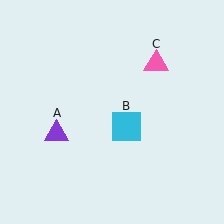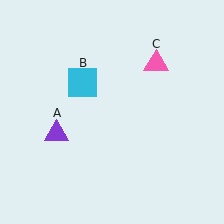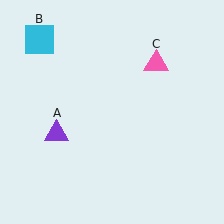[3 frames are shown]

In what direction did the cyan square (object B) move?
The cyan square (object B) moved up and to the left.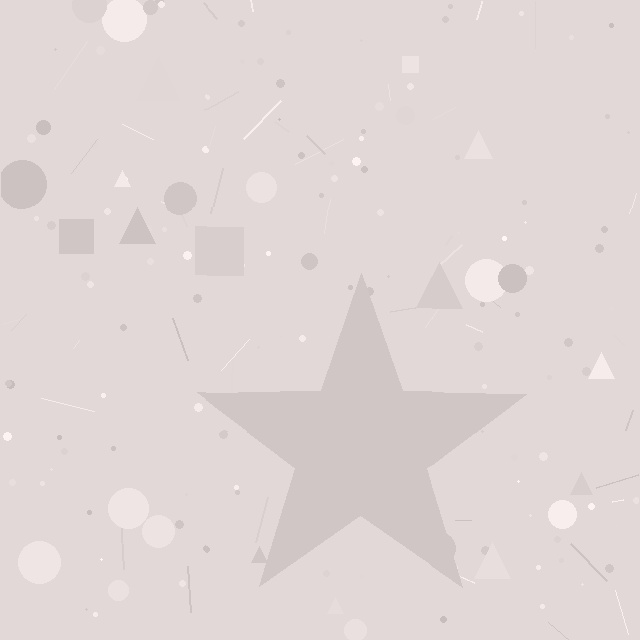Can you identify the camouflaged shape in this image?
The camouflaged shape is a star.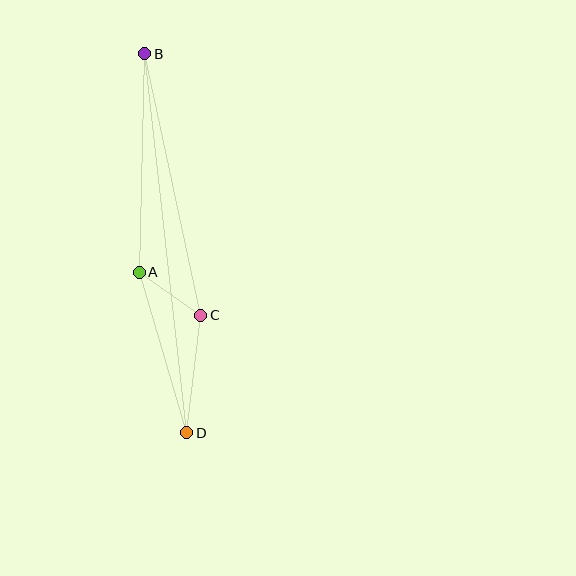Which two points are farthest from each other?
Points B and D are farthest from each other.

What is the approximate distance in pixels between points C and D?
The distance between C and D is approximately 118 pixels.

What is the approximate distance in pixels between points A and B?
The distance between A and B is approximately 219 pixels.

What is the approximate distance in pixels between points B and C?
The distance between B and C is approximately 267 pixels.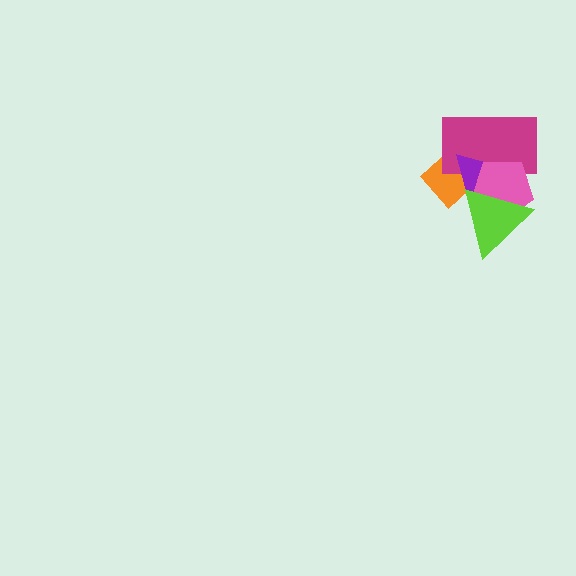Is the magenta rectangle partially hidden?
Yes, it is partially covered by another shape.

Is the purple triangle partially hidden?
Yes, it is partially covered by another shape.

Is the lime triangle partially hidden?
No, no other shape covers it.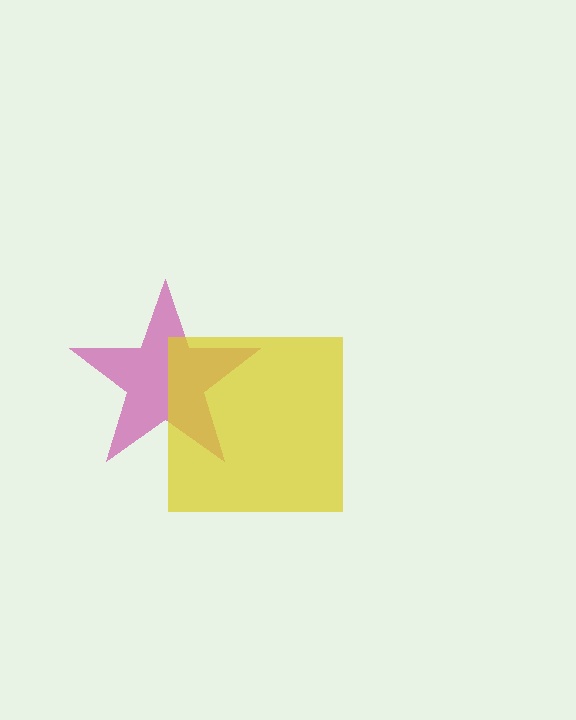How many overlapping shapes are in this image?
There are 2 overlapping shapes in the image.